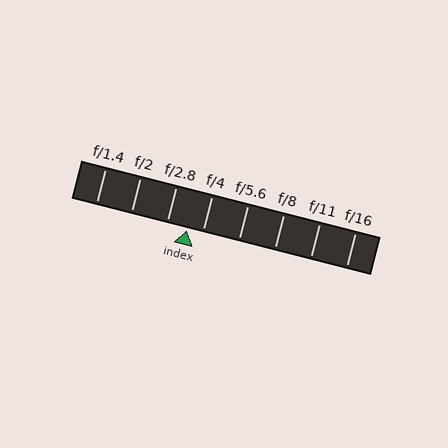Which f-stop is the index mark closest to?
The index mark is closest to f/4.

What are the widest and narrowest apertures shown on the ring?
The widest aperture shown is f/1.4 and the narrowest is f/16.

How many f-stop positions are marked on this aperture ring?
There are 8 f-stop positions marked.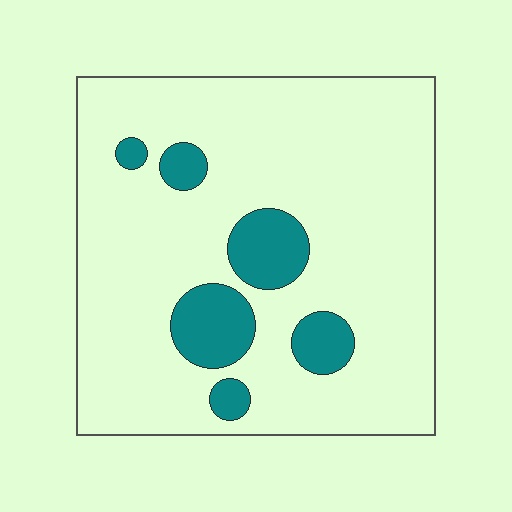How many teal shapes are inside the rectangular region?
6.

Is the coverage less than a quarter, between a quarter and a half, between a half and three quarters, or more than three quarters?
Less than a quarter.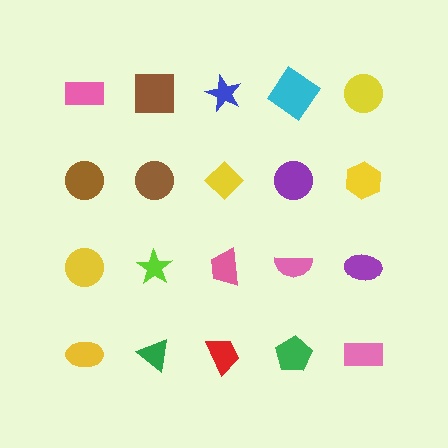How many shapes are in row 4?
5 shapes.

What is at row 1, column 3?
A blue star.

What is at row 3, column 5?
A purple ellipse.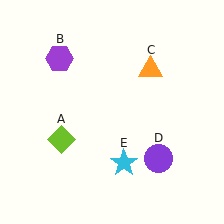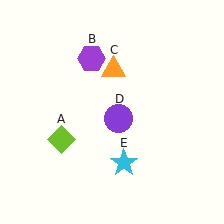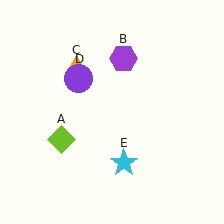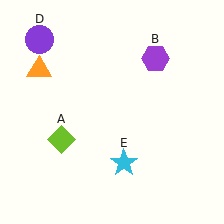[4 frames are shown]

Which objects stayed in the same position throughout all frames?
Lime diamond (object A) and cyan star (object E) remained stationary.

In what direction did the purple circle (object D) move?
The purple circle (object D) moved up and to the left.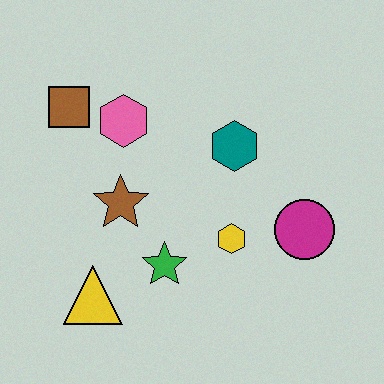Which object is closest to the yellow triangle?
The green star is closest to the yellow triangle.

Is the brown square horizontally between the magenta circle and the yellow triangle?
No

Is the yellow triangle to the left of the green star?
Yes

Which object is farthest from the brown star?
The magenta circle is farthest from the brown star.